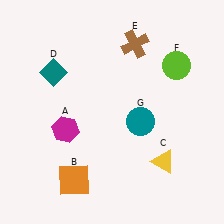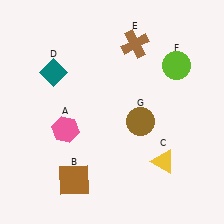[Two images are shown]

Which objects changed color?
A changed from magenta to pink. B changed from orange to brown. G changed from teal to brown.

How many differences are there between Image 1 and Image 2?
There are 3 differences between the two images.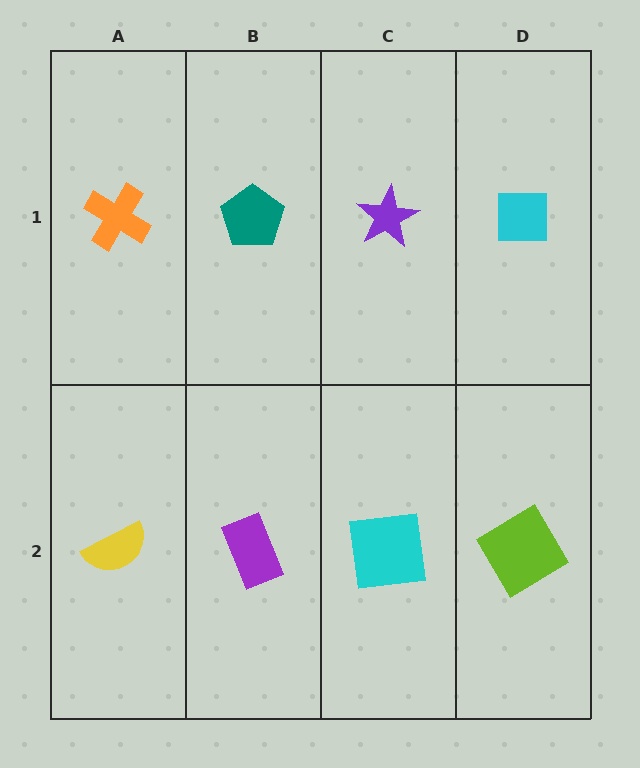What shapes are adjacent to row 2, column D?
A cyan square (row 1, column D), a cyan square (row 2, column C).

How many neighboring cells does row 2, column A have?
2.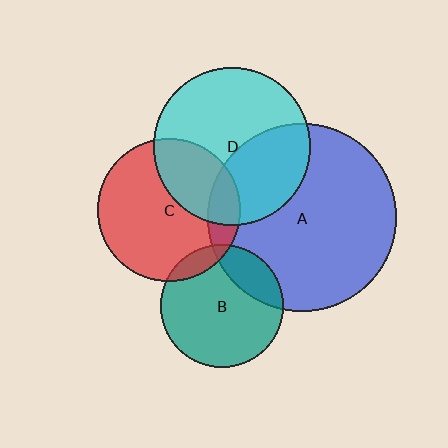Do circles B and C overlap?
Yes.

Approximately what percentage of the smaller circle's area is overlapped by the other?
Approximately 10%.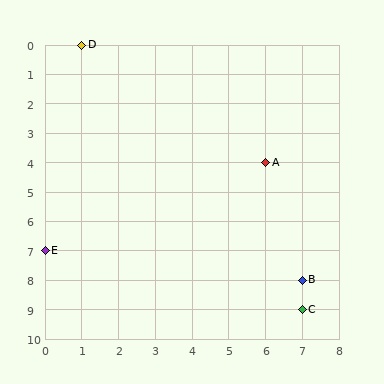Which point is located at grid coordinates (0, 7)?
Point E is at (0, 7).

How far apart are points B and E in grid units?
Points B and E are 7 columns and 1 row apart (about 7.1 grid units diagonally).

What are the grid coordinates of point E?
Point E is at grid coordinates (0, 7).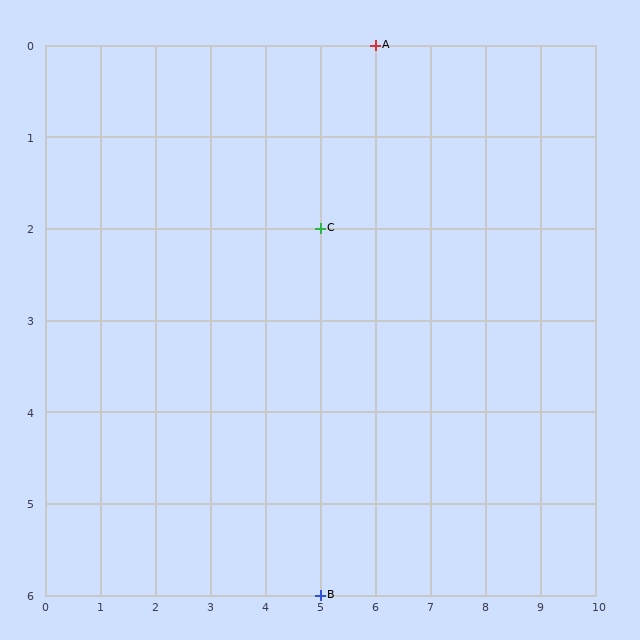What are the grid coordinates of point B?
Point B is at grid coordinates (5, 6).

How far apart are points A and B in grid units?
Points A and B are 1 column and 6 rows apart (about 6.1 grid units diagonally).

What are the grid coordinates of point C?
Point C is at grid coordinates (5, 2).